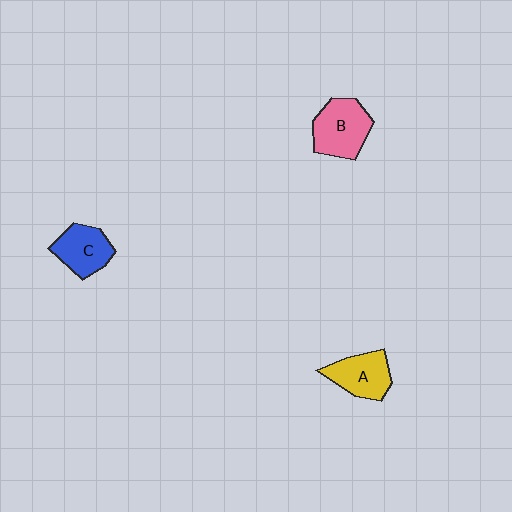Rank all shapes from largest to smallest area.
From largest to smallest: B (pink), A (yellow), C (blue).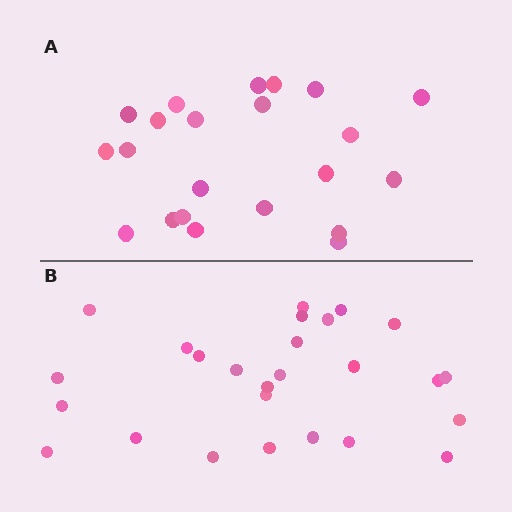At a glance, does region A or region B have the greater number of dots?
Region B (the bottom region) has more dots.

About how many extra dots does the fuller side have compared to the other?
Region B has about 4 more dots than region A.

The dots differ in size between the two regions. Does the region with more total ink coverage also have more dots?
No. Region A has more total ink coverage because its dots are larger, but region B actually contains more individual dots. Total area can be misleading — the number of items is what matters here.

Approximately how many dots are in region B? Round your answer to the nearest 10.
About 30 dots. (The exact count is 26, which rounds to 30.)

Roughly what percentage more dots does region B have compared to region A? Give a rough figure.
About 20% more.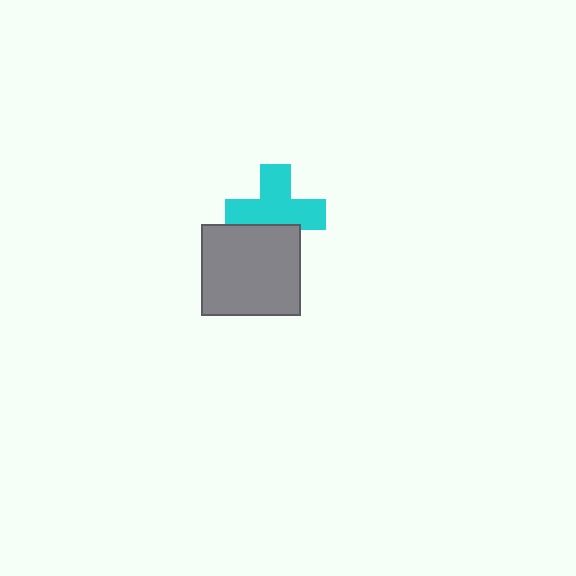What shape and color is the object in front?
The object in front is a gray rectangle.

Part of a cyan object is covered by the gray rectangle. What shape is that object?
It is a cross.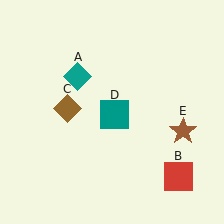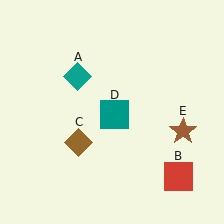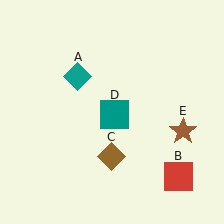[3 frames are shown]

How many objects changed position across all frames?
1 object changed position: brown diamond (object C).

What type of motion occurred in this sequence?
The brown diamond (object C) rotated counterclockwise around the center of the scene.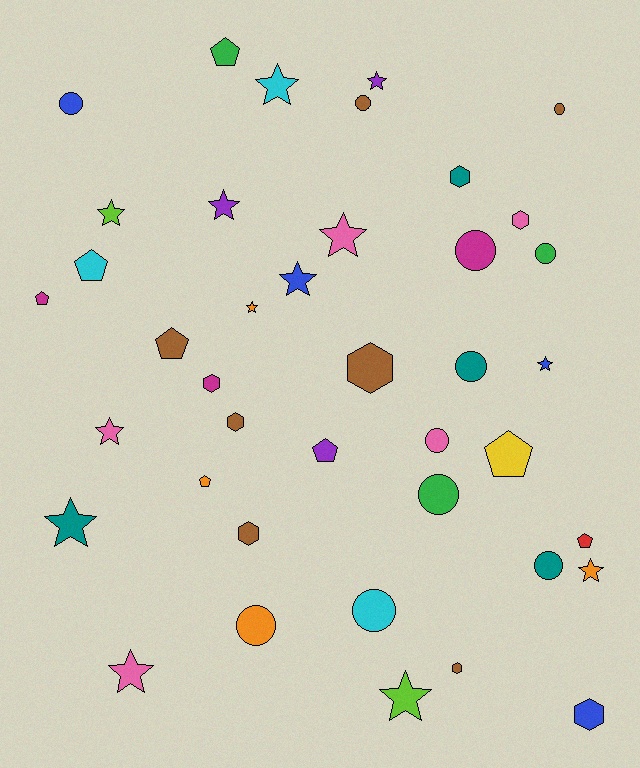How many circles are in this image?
There are 11 circles.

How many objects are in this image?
There are 40 objects.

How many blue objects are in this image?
There are 4 blue objects.